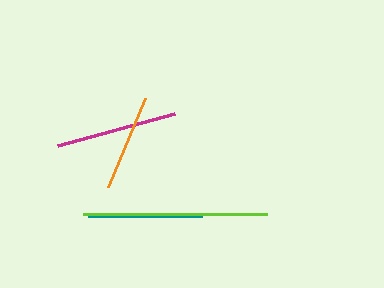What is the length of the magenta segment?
The magenta segment is approximately 120 pixels long.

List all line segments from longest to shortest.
From longest to shortest: lime, magenta, teal, orange.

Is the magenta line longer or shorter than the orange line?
The magenta line is longer than the orange line.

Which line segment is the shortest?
The orange line is the shortest at approximately 97 pixels.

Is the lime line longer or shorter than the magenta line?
The lime line is longer than the magenta line.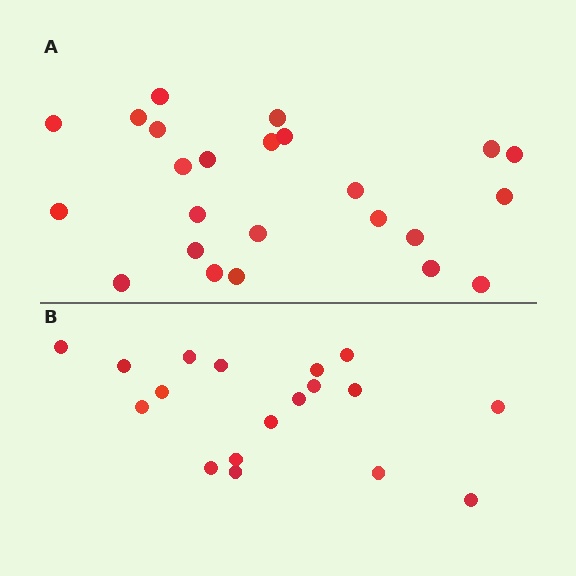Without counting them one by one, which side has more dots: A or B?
Region A (the top region) has more dots.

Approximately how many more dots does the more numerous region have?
Region A has about 6 more dots than region B.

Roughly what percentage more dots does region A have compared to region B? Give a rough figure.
About 35% more.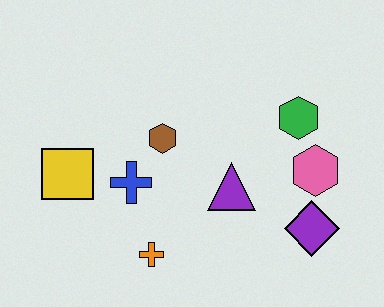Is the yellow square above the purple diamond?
Yes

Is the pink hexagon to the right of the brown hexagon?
Yes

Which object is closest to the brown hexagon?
The blue cross is closest to the brown hexagon.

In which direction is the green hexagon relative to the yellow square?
The green hexagon is to the right of the yellow square.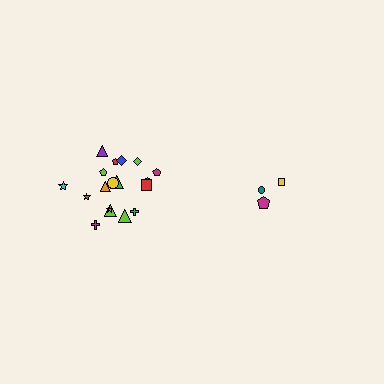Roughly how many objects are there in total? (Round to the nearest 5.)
Roughly 20 objects in total.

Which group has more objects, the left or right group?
The left group.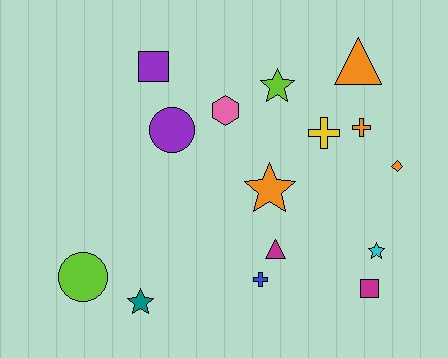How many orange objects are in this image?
There are 4 orange objects.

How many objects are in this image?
There are 15 objects.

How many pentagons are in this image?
There are no pentagons.